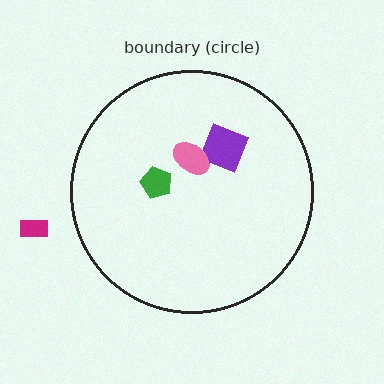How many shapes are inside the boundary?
3 inside, 1 outside.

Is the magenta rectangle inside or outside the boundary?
Outside.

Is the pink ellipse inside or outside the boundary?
Inside.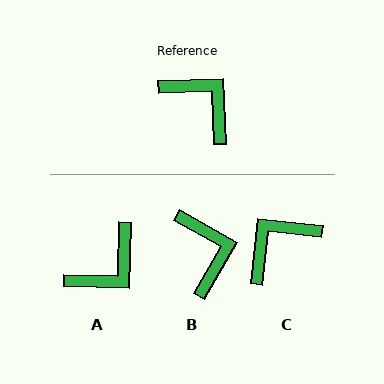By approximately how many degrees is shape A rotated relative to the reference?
Approximately 93 degrees clockwise.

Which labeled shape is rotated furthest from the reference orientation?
A, about 93 degrees away.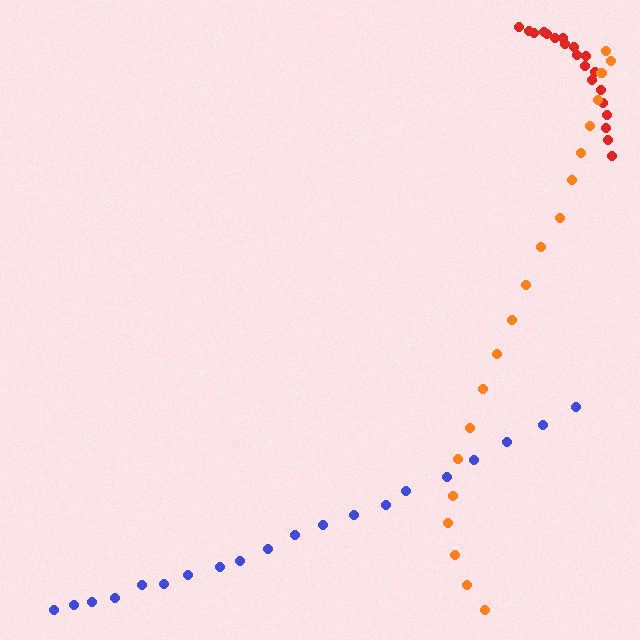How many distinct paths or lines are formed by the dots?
There are 3 distinct paths.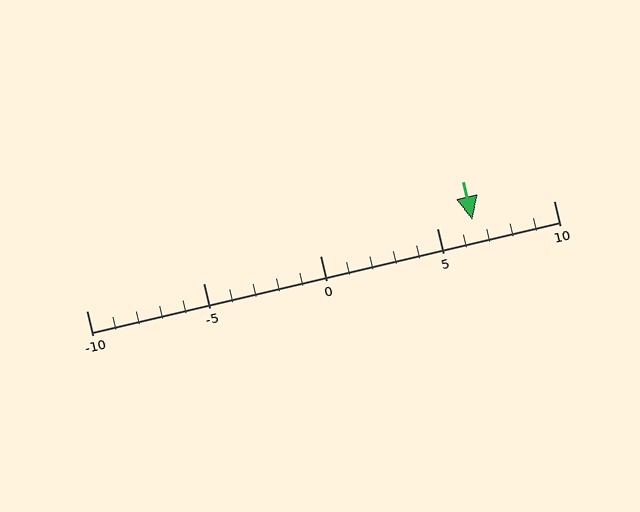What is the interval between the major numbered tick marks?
The major tick marks are spaced 5 units apart.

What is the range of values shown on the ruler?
The ruler shows values from -10 to 10.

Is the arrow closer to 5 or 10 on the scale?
The arrow is closer to 5.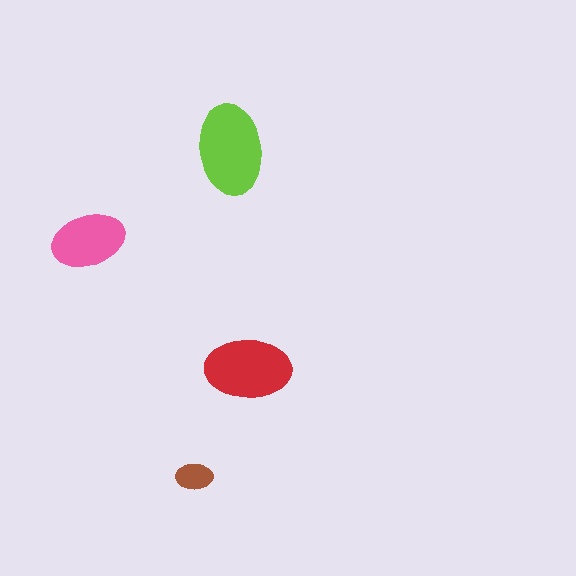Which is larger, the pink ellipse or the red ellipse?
The red one.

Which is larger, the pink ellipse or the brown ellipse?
The pink one.